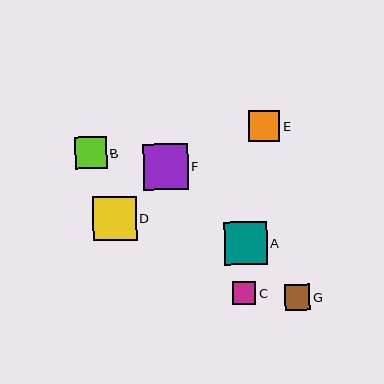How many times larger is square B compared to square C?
Square B is approximately 1.4 times the size of square C.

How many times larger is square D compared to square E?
Square D is approximately 1.4 times the size of square E.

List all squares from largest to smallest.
From largest to smallest: F, D, A, B, E, G, C.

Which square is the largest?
Square F is the largest with a size of approximately 45 pixels.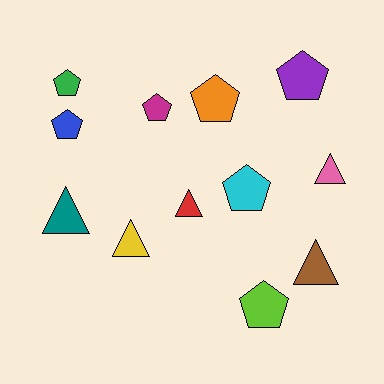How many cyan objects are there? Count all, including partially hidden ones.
There is 1 cyan object.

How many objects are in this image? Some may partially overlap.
There are 12 objects.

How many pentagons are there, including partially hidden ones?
There are 7 pentagons.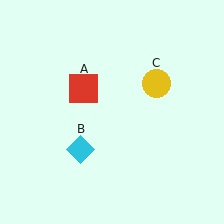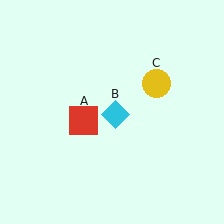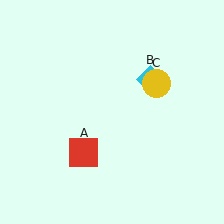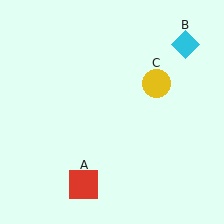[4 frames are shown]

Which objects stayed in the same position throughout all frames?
Yellow circle (object C) remained stationary.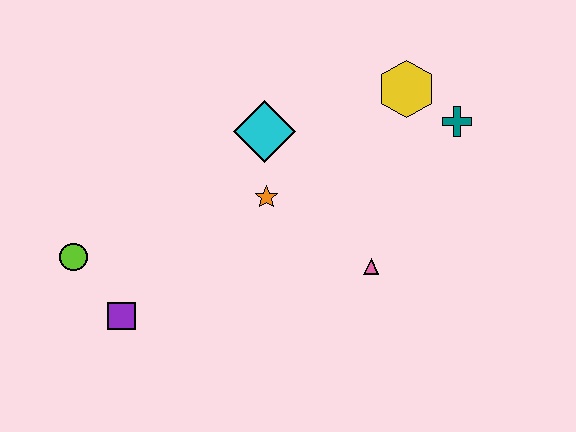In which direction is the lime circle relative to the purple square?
The lime circle is above the purple square.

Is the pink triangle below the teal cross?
Yes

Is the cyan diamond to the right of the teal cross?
No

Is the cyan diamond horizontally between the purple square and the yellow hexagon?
Yes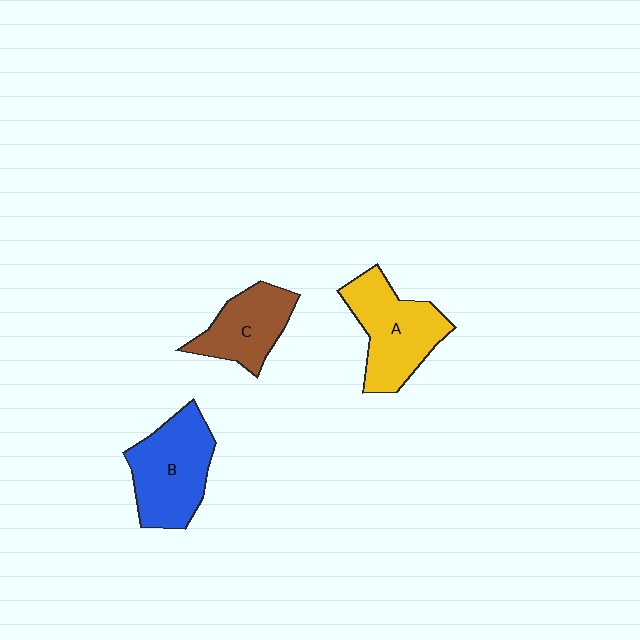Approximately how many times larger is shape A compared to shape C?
Approximately 1.3 times.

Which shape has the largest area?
Shape B (blue).